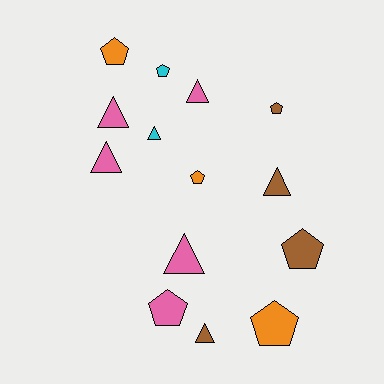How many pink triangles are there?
There are 4 pink triangles.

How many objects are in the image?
There are 14 objects.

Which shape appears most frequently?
Triangle, with 7 objects.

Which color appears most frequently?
Pink, with 5 objects.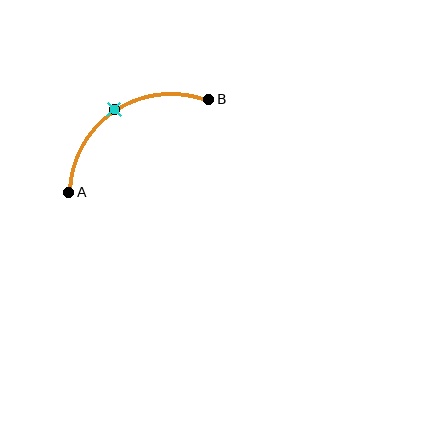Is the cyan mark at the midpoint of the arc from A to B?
Yes. The cyan mark lies on the arc at equal arc-length from both A and B — it is the arc midpoint.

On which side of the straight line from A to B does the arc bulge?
The arc bulges above the straight line connecting A and B.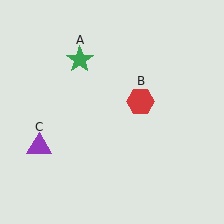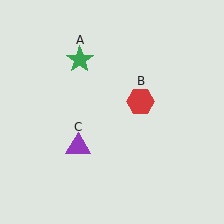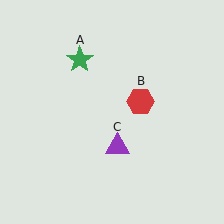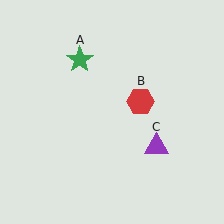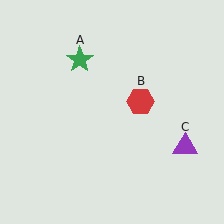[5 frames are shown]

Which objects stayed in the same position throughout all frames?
Green star (object A) and red hexagon (object B) remained stationary.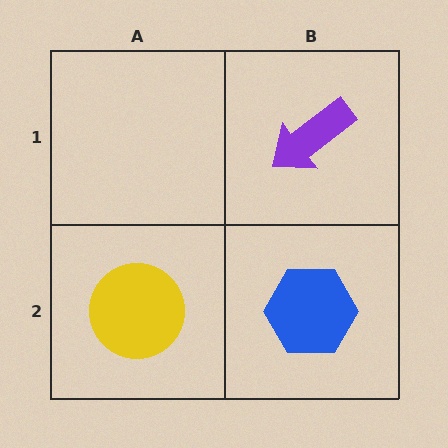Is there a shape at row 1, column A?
No, that cell is empty.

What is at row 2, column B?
A blue hexagon.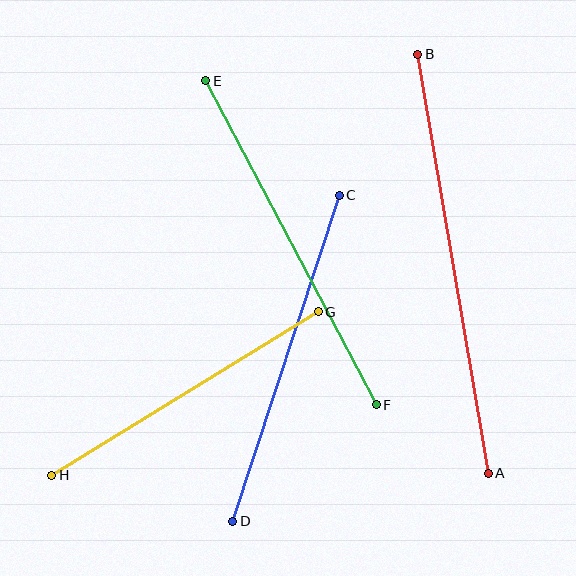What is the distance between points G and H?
The distance is approximately 313 pixels.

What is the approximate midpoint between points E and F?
The midpoint is at approximately (291, 243) pixels.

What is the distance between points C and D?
The distance is approximately 343 pixels.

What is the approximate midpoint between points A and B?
The midpoint is at approximately (453, 264) pixels.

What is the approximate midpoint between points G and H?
The midpoint is at approximately (185, 394) pixels.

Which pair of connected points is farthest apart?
Points A and B are farthest apart.